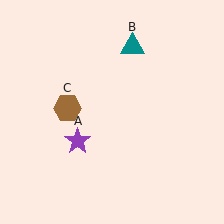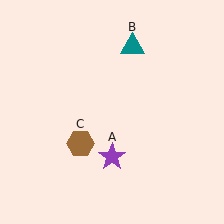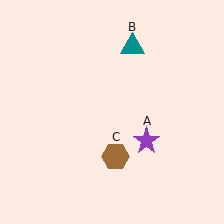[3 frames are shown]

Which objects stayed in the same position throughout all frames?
Teal triangle (object B) remained stationary.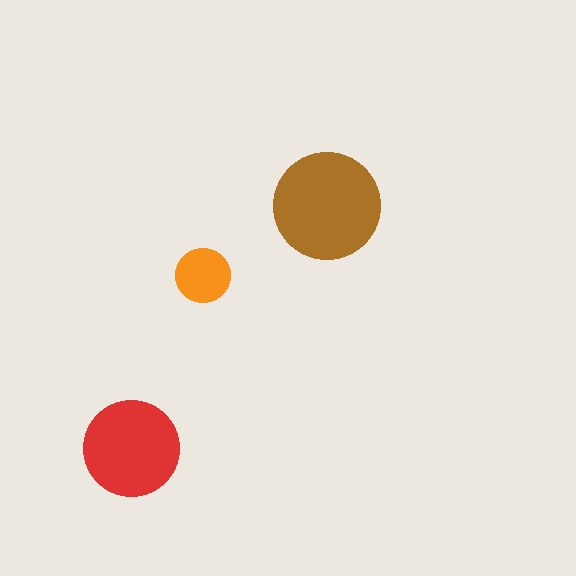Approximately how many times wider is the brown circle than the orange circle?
About 2 times wider.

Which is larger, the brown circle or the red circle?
The brown one.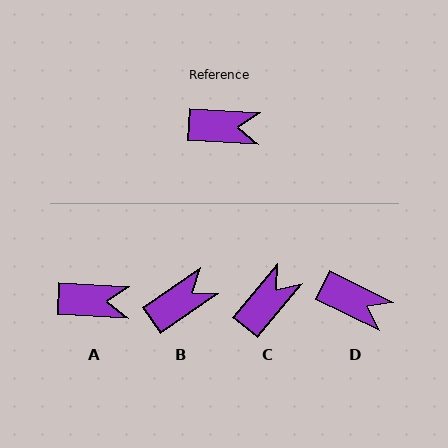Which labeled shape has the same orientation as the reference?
A.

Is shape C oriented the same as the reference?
No, it is off by about 53 degrees.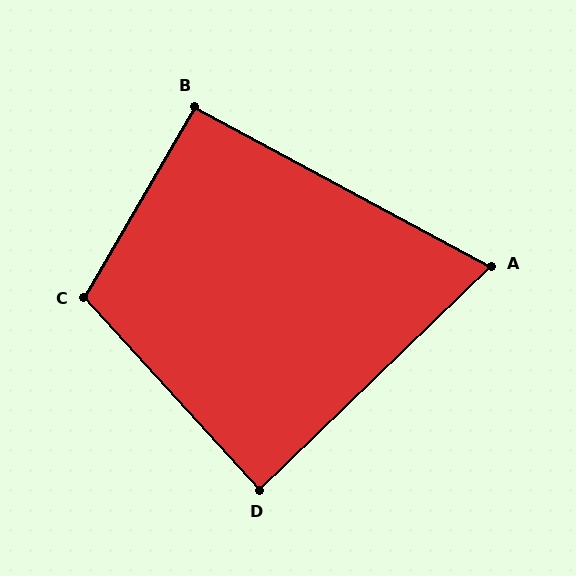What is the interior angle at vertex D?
Approximately 88 degrees (approximately right).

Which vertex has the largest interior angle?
C, at approximately 108 degrees.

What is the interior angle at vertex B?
Approximately 92 degrees (approximately right).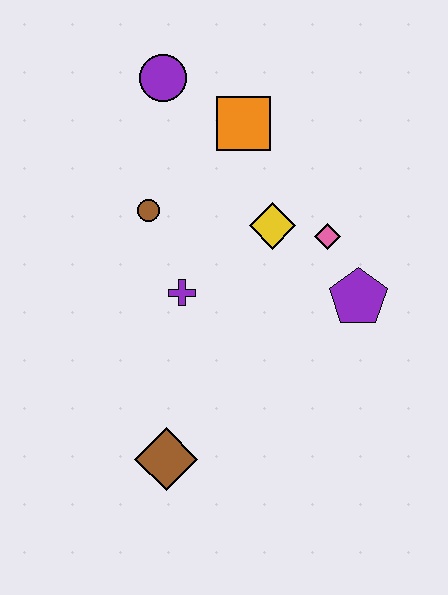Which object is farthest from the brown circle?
The brown diamond is farthest from the brown circle.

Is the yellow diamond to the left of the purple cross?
No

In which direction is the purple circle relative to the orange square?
The purple circle is to the left of the orange square.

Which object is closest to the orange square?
The purple circle is closest to the orange square.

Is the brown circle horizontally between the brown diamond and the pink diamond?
No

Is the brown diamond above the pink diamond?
No